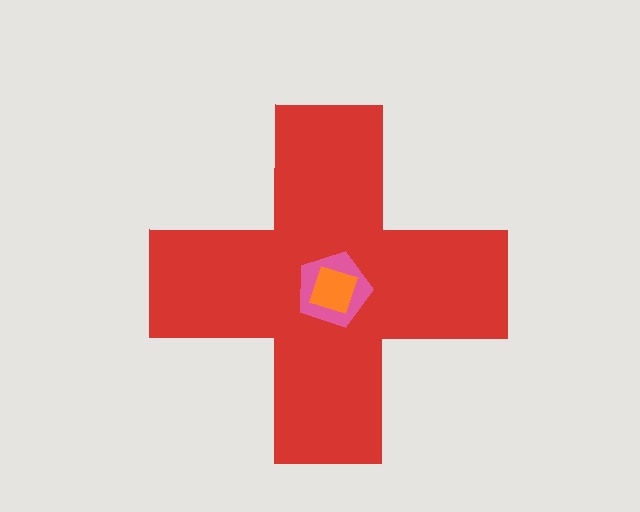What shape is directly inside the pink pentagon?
The orange diamond.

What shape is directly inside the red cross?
The pink pentagon.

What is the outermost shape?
The red cross.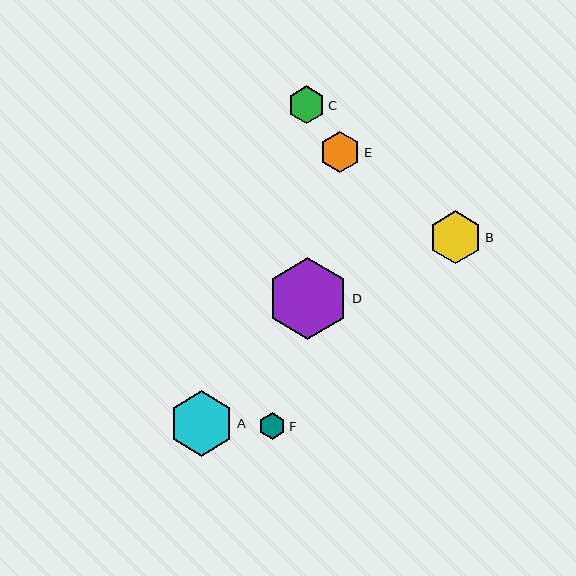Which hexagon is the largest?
Hexagon D is the largest with a size of approximately 82 pixels.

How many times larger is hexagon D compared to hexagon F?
Hexagon D is approximately 3.1 times the size of hexagon F.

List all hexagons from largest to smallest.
From largest to smallest: D, A, B, E, C, F.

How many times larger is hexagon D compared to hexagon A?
Hexagon D is approximately 1.2 times the size of hexagon A.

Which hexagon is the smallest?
Hexagon F is the smallest with a size of approximately 26 pixels.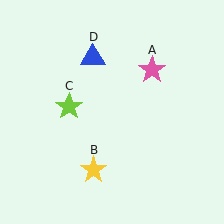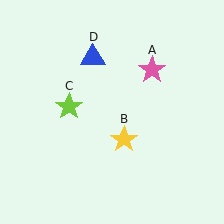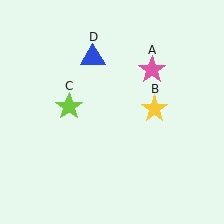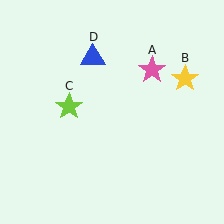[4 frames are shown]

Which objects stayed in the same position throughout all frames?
Pink star (object A) and lime star (object C) and blue triangle (object D) remained stationary.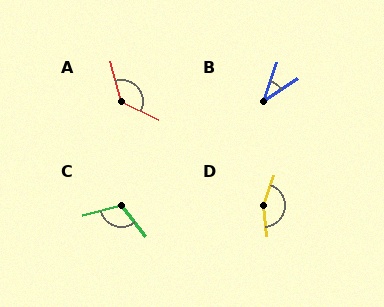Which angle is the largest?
D, at approximately 154 degrees.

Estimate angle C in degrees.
Approximately 114 degrees.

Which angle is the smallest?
B, at approximately 38 degrees.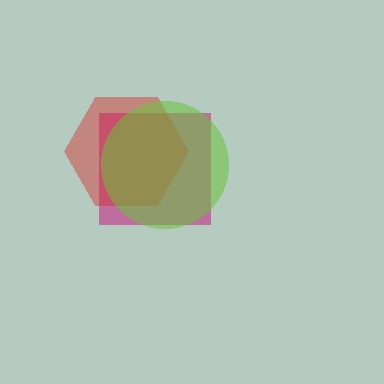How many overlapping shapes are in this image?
There are 3 overlapping shapes in the image.